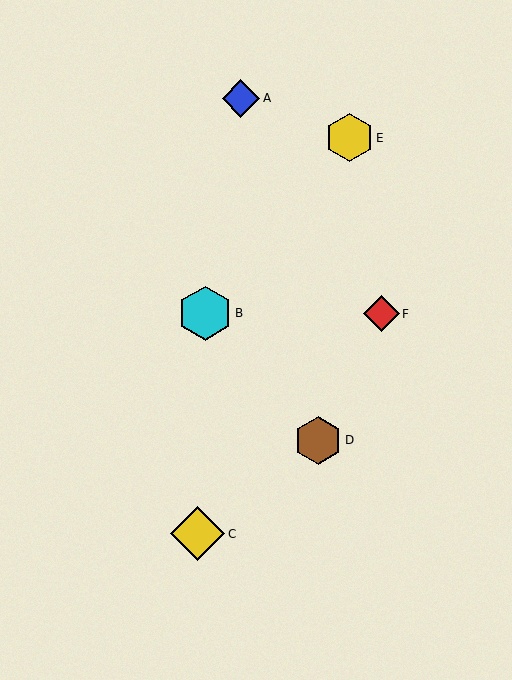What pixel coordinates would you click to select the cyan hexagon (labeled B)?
Click at (205, 313) to select the cyan hexagon B.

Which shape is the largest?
The cyan hexagon (labeled B) is the largest.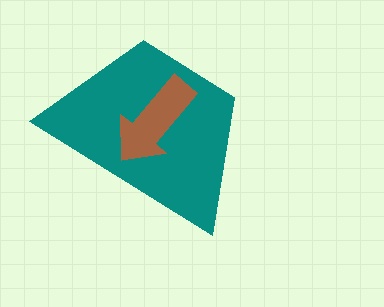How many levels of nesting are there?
2.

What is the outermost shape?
The teal trapezoid.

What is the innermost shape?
The brown arrow.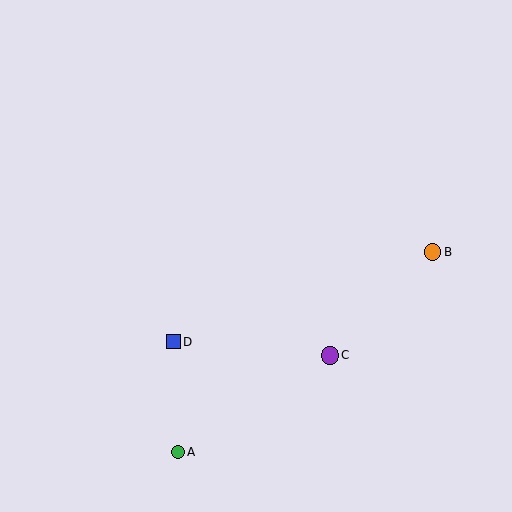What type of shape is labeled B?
Shape B is an orange circle.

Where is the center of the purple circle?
The center of the purple circle is at (330, 355).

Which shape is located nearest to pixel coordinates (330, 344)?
The purple circle (labeled C) at (330, 355) is nearest to that location.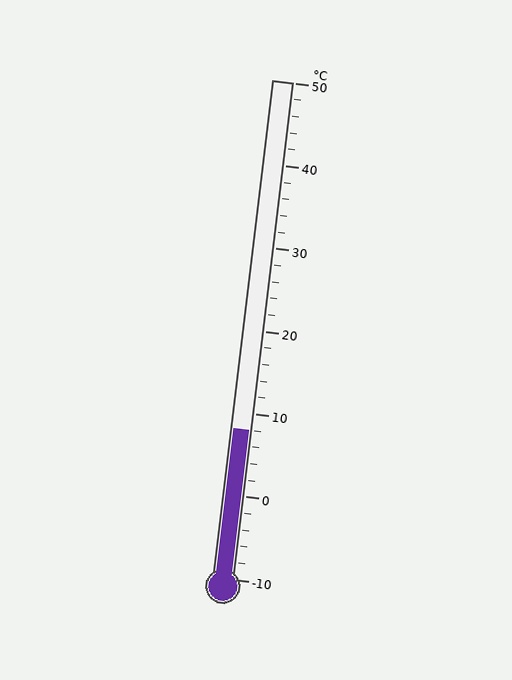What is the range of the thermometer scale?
The thermometer scale ranges from -10°C to 50°C.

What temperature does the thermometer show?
The thermometer shows approximately 8°C.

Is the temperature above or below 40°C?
The temperature is below 40°C.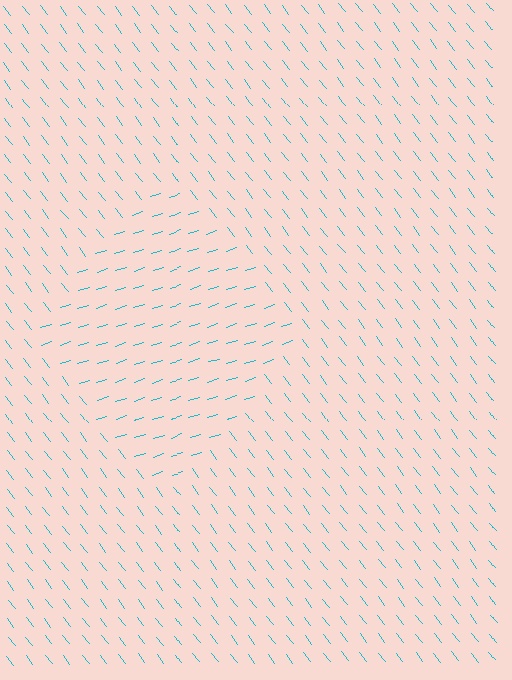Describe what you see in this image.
The image is filled with small cyan line segments. A diamond region in the image has lines oriented differently from the surrounding lines, creating a visible texture boundary.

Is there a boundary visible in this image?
Yes, there is a texture boundary formed by a change in line orientation.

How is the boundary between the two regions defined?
The boundary is defined purely by a change in line orientation (approximately 70 degrees difference). All lines are the same color and thickness.